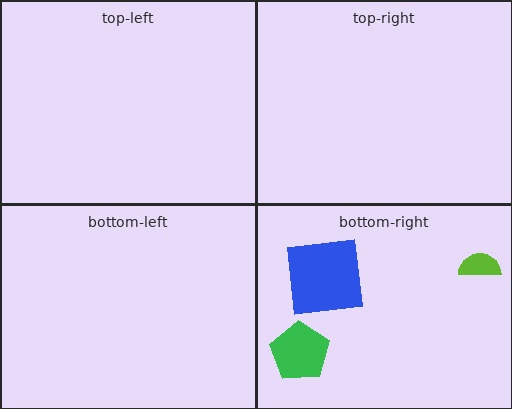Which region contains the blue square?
The bottom-right region.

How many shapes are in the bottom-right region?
3.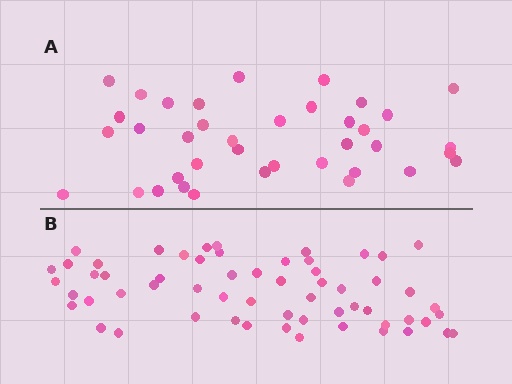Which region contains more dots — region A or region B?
Region B (the bottom region) has more dots.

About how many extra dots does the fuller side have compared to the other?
Region B has approximately 20 more dots than region A.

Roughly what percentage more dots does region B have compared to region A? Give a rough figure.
About 55% more.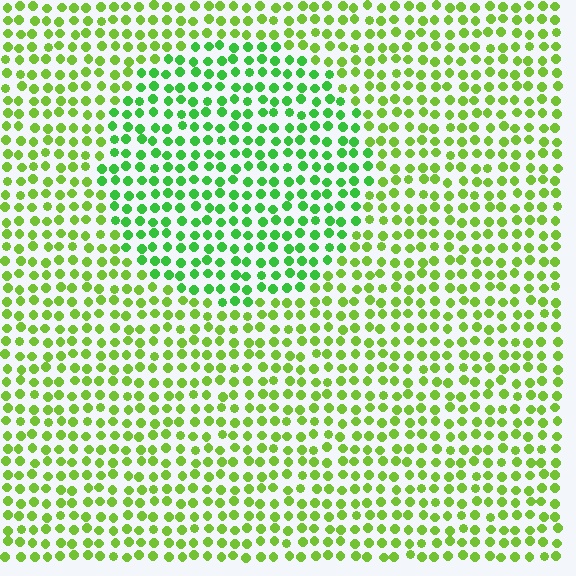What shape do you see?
I see a circle.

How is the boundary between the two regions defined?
The boundary is defined purely by a slight shift in hue (about 29 degrees). Spacing, size, and orientation are identical on both sides.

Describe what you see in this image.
The image is filled with small lime elements in a uniform arrangement. A circle-shaped region is visible where the elements are tinted to a slightly different hue, forming a subtle color boundary.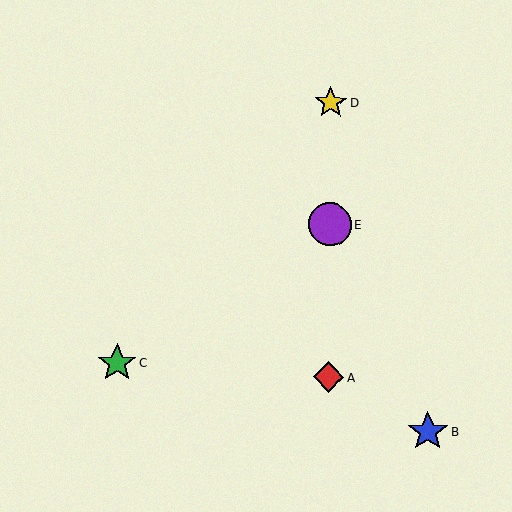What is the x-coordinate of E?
Object E is at x≈330.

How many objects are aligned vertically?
3 objects (A, D, E) are aligned vertically.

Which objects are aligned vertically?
Objects A, D, E are aligned vertically.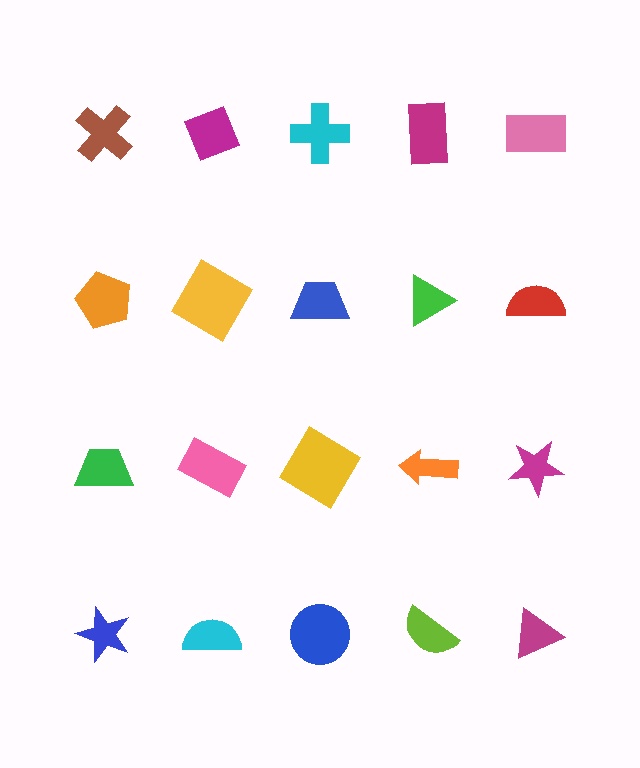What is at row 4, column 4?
A lime semicircle.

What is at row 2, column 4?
A green triangle.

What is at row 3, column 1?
A green trapezoid.